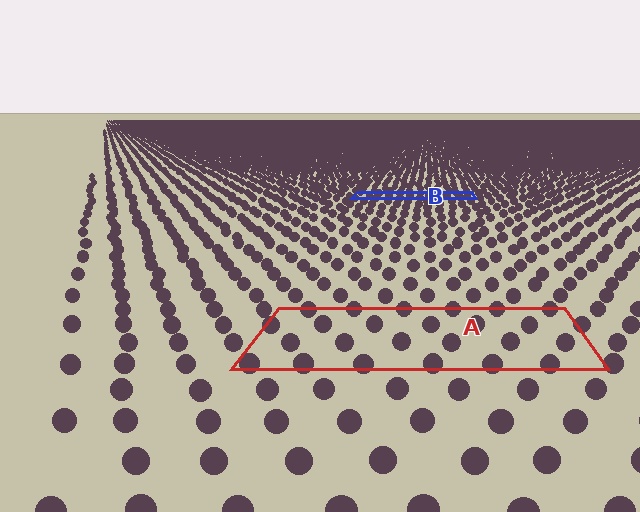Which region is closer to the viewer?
Region A is closer. The texture elements there are larger and more spread out.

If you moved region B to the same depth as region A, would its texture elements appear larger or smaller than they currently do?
They would appear larger. At a closer depth, the same texture elements are projected at a bigger on-screen size.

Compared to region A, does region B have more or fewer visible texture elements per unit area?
Region B has more texture elements per unit area — they are packed more densely because it is farther away.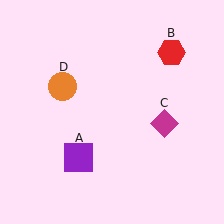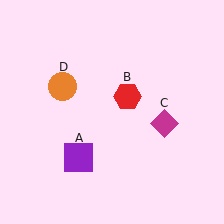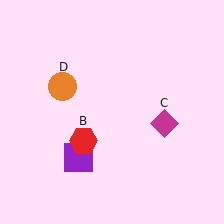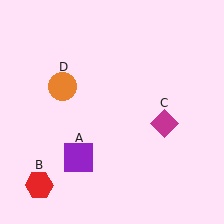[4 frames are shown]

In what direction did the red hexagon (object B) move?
The red hexagon (object B) moved down and to the left.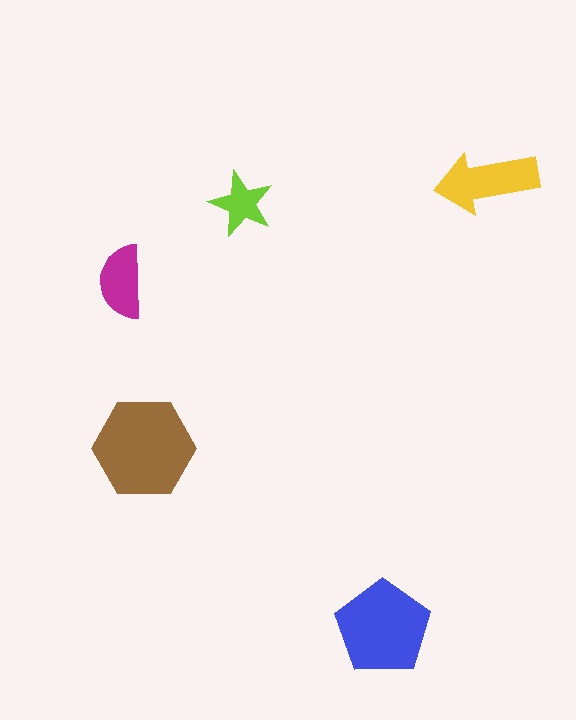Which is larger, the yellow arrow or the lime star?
The yellow arrow.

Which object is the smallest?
The lime star.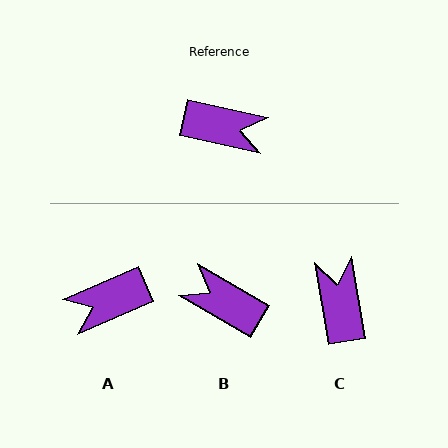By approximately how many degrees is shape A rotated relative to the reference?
Approximately 144 degrees clockwise.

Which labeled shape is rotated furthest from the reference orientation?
B, about 162 degrees away.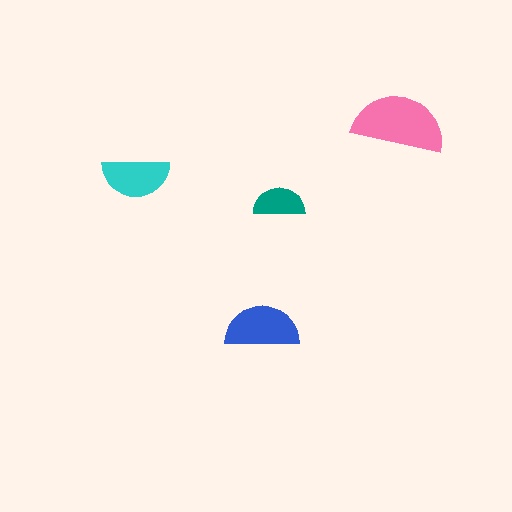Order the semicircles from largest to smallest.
the pink one, the blue one, the cyan one, the teal one.